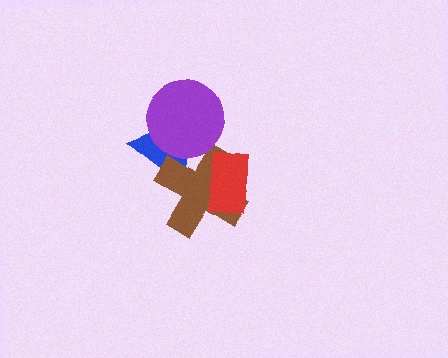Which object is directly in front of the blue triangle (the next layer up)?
The brown cross is directly in front of the blue triangle.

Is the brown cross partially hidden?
Yes, it is partially covered by another shape.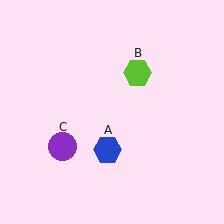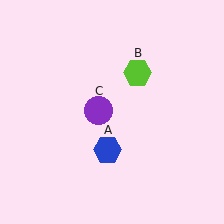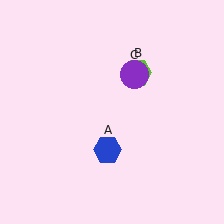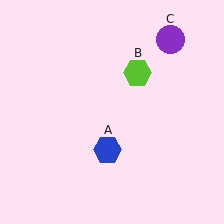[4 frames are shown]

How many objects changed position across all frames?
1 object changed position: purple circle (object C).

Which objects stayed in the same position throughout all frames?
Blue hexagon (object A) and lime hexagon (object B) remained stationary.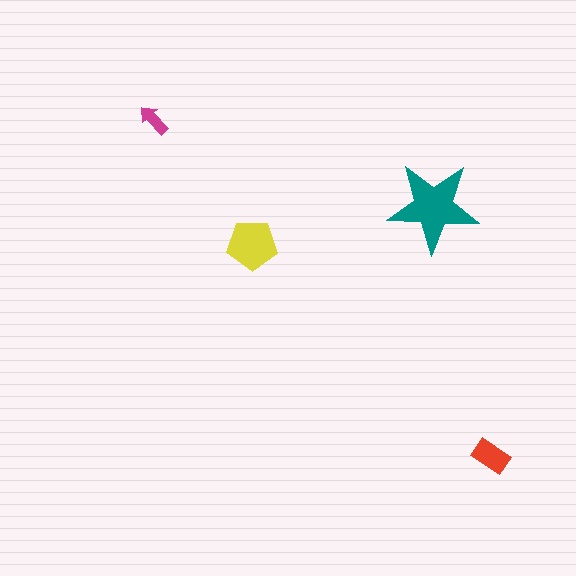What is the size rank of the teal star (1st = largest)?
1st.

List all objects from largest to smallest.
The teal star, the yellow pentagon, the red rectangle, the magenta arrow.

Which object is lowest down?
The red rectangle is bottommost.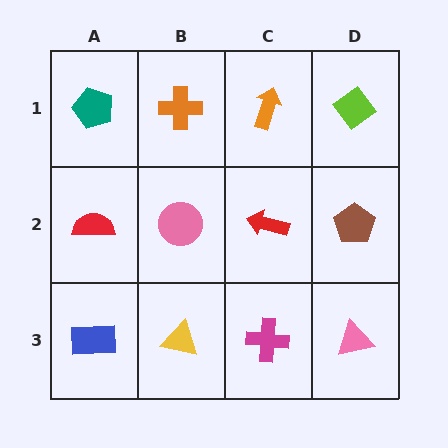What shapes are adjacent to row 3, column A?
A red semicircle (row 2, column A), a yellow triangle (row 3, column B).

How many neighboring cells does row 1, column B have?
3.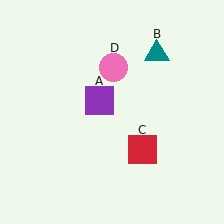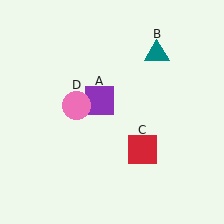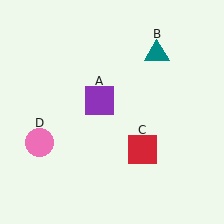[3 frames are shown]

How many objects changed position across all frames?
1 object changed position: pink circle (object D).